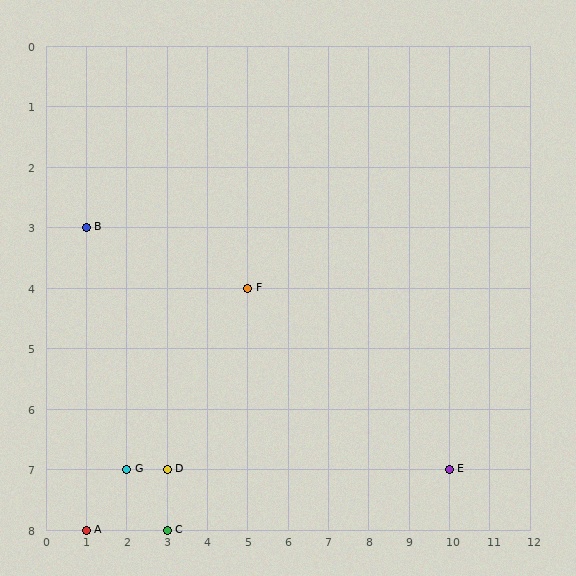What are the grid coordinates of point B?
Point B is at grid coordinates (1, 3).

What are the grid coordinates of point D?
Point D is at grid coordinates (3, 7).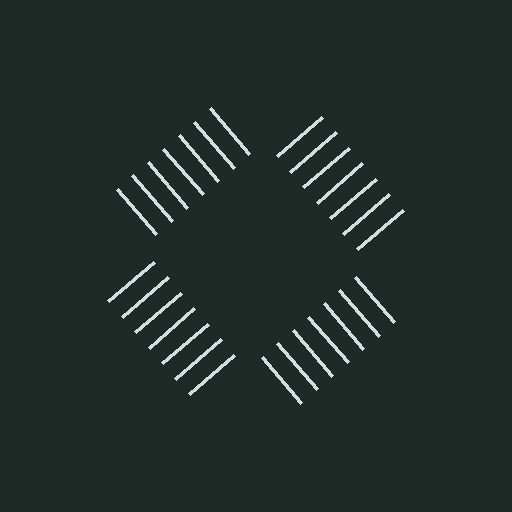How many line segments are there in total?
28 — 7 along each of the 4 edges.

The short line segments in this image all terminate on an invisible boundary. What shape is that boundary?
An illusory square — the line segments terminate on its edges but no continuous stroke is drawn.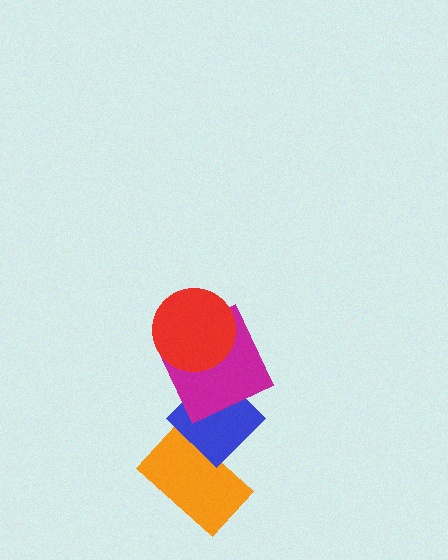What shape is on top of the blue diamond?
The magenta square is on top of the blue diamond.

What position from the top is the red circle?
The red circle is 1st from the top.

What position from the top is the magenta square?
The magenta square is 2nd from the top.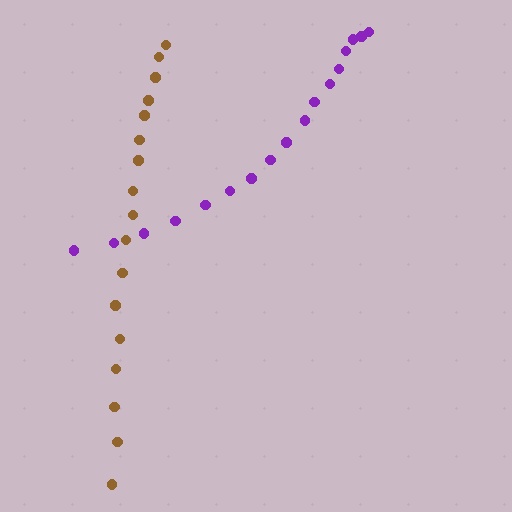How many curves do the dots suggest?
There are 2 distinct paths.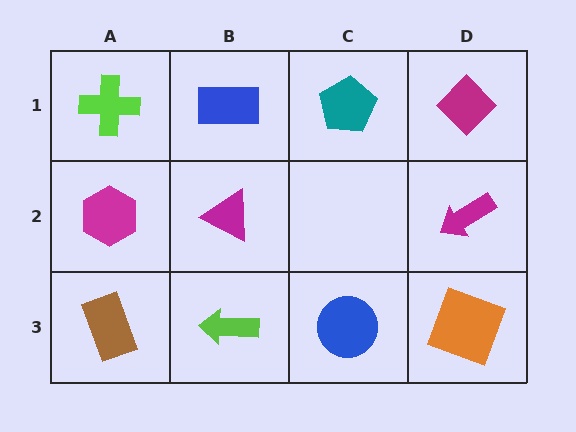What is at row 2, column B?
A magenta triangle.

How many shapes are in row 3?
4 shapes.